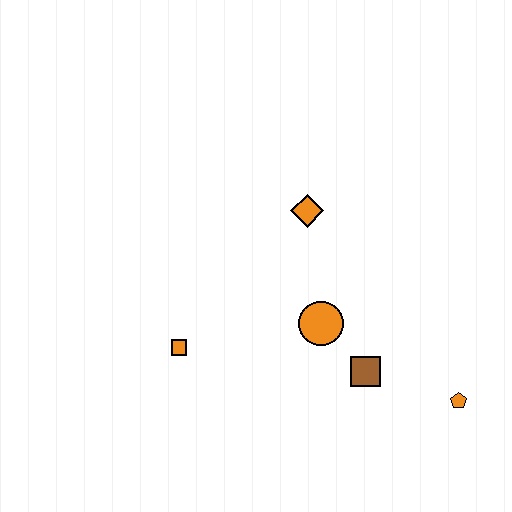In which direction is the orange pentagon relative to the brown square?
The orange pentagon is to the right of the brown square.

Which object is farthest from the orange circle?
The orange pentagon is farthest from the orange circle.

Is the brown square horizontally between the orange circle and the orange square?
No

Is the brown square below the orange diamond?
Yes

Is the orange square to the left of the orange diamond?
Yes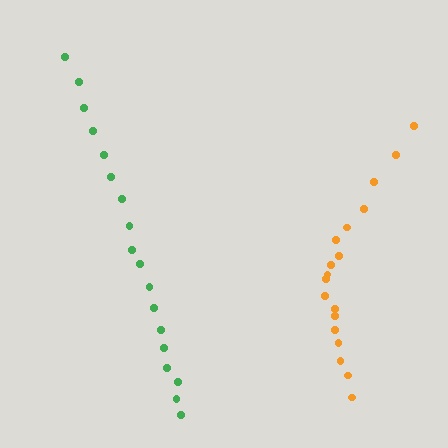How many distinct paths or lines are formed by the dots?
There are 2 distinct paths.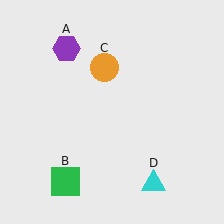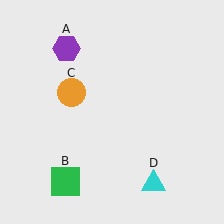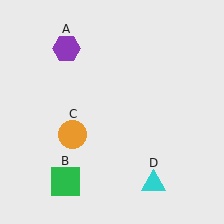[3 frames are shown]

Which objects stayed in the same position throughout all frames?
Purple hexagon (object A) and green square (object B) and cyan triangle (object D) remained stationary.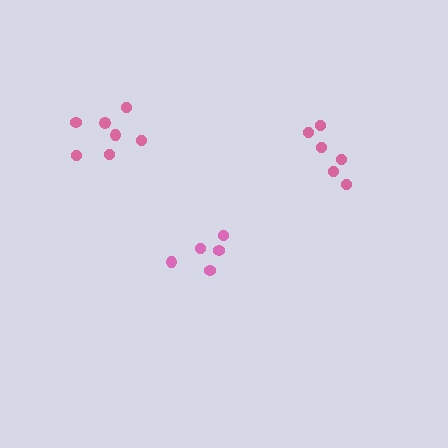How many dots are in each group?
Group 1: 5 dots, Group 2: 7 dots, Group 3: 6 dots (18 total).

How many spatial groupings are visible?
There are 3 spatial groupings.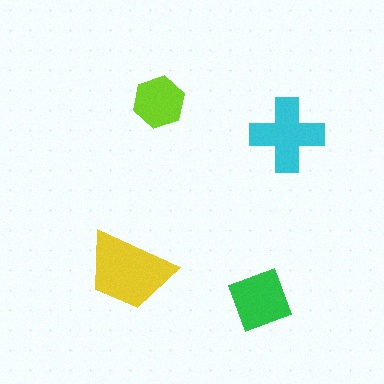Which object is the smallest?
The lime hexagon.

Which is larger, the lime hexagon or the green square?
The green square.